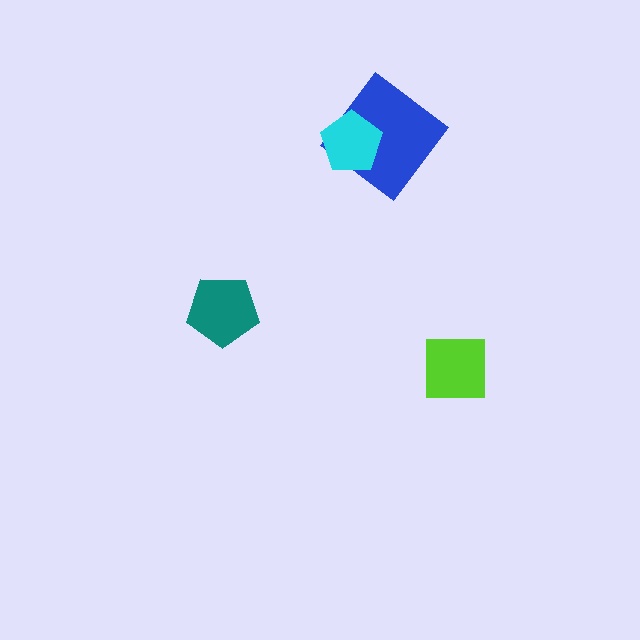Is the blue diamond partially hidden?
Yes, it is partially covered by another shape.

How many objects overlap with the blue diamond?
1 object overlaps with the blue diamond.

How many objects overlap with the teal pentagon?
0 objects overlap with the teal pentagon.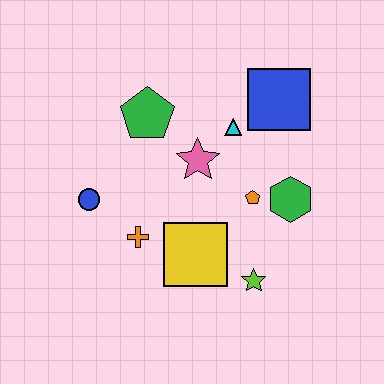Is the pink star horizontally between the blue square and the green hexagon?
No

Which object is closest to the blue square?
The cyan triangle is closest to the blue square.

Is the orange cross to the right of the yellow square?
No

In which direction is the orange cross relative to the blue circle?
The orange cross is to the right of the blue circle.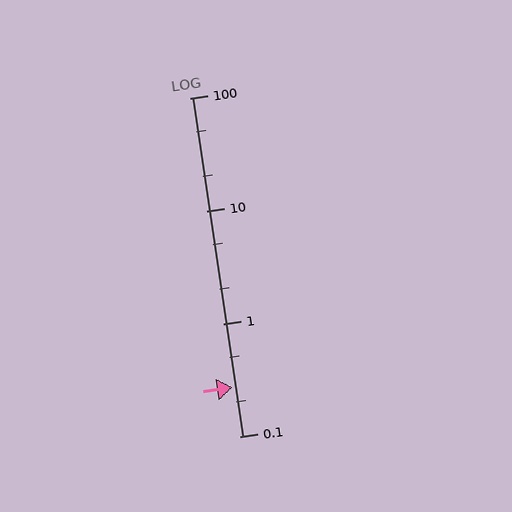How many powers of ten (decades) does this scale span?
The scale spans 3 decades, from 0.1 to 100.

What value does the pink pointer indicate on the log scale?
The pointer indicates approximately 0.27.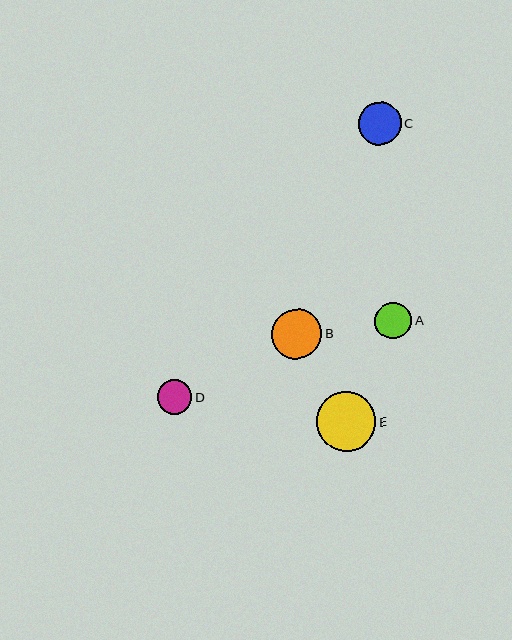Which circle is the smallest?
Circle D is the smallest with a size of approximately 35 pixels.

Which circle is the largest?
Circle E is the largest with a size of approximately 59 pixels.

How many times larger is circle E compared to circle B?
Circle E is approximately 1.2 times the size of circle B.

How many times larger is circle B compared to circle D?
Circle B is approximately 1.4 times the size of circle D.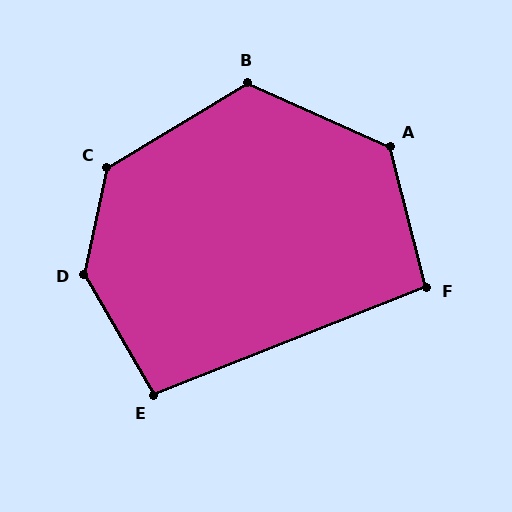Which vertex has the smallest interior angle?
F, at approximately 97 degrees.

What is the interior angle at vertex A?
Approximately 128 degrees (obtuse).